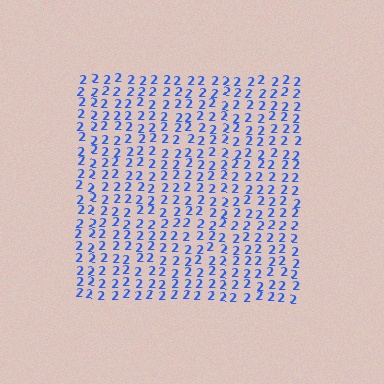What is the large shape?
The large shape is a square.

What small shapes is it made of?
It is made of small digit 2's.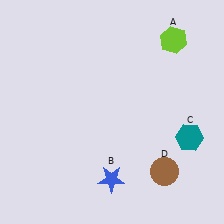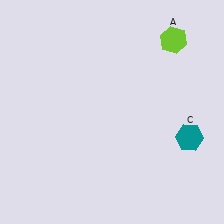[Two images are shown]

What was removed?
The brown circle (D), the blue star (B) were removed in Image 2.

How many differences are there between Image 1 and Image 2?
There are 2 differences between the two images.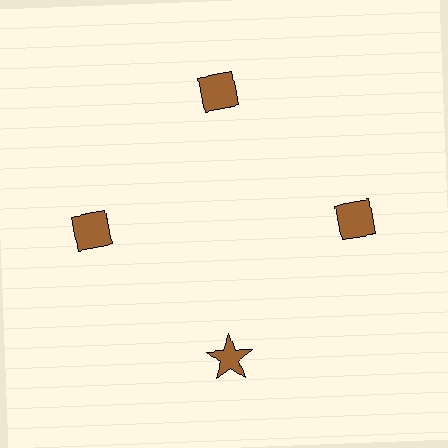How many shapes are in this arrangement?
There are 4 shapes arranged in a ring pattern.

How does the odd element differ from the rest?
It has a different shape: star instead of diamond.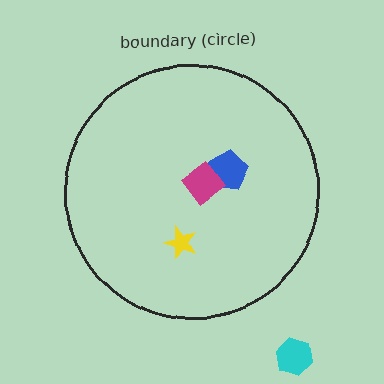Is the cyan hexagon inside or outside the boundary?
Outside.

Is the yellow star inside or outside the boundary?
Inside.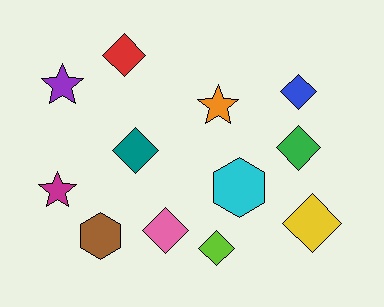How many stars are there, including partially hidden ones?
There are 3 stars.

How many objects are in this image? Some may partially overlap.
There are 12 objects.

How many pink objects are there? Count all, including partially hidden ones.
There is 1 pink object.